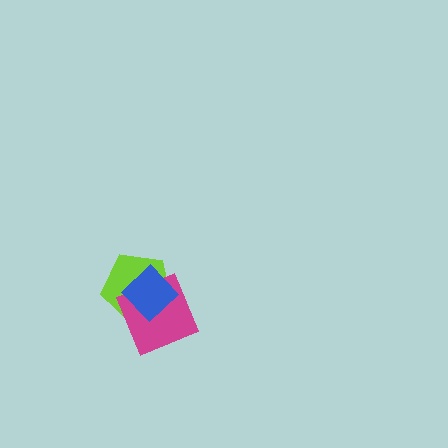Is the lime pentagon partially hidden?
Yes, it is partially covered by another shape.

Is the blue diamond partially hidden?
No, no other shape covers it.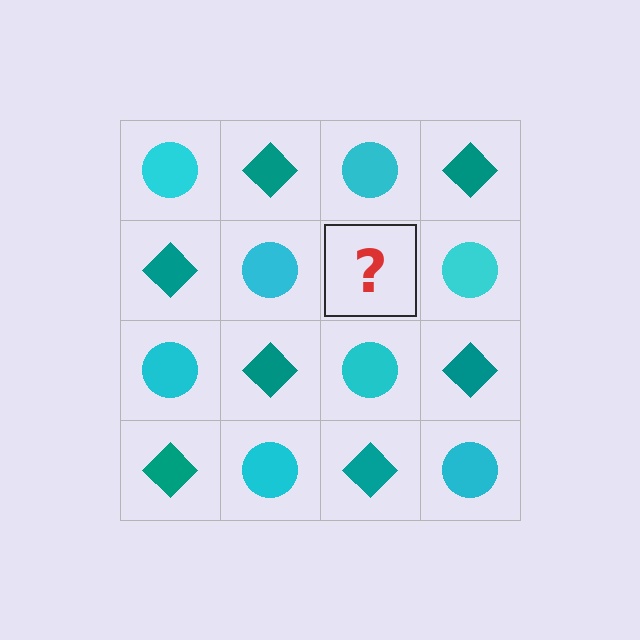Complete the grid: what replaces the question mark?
The question mark should be replaced with a teal diamond.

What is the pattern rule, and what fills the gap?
The rule is that it alternates cyan circle and teal diamond in a checkerboard pattern. The gap should be filled with a teal diamond.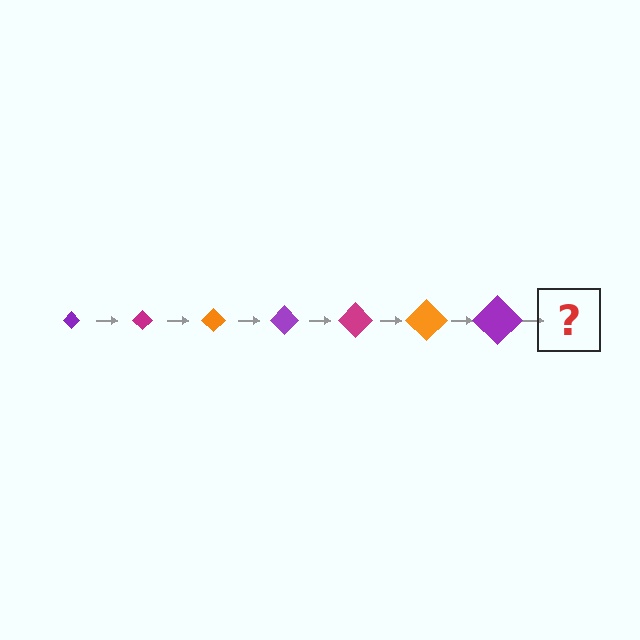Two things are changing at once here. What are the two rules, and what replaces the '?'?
The two rules are that the diamond grows larger each step and the color cycles through purple, magenta, and orange. The '?' should be a magenta diamond, larger than the previous one.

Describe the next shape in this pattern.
It should be a magenta diamond, larger than the previous one.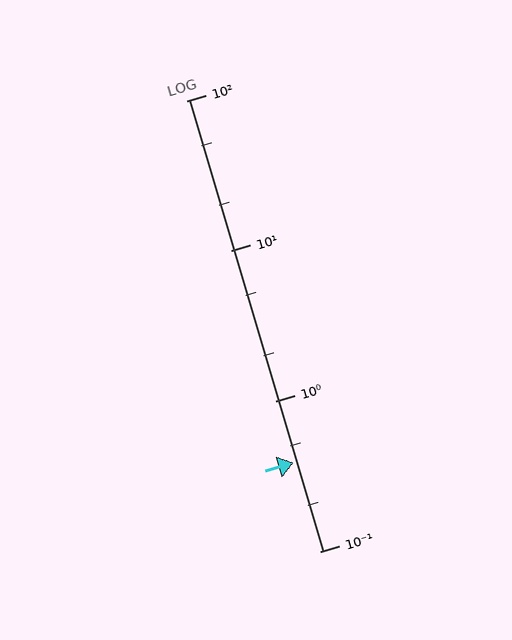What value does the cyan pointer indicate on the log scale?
The pointer indicates approximately 0.39.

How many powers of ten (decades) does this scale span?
The scale spans 3 decades, from 0.1 to 100.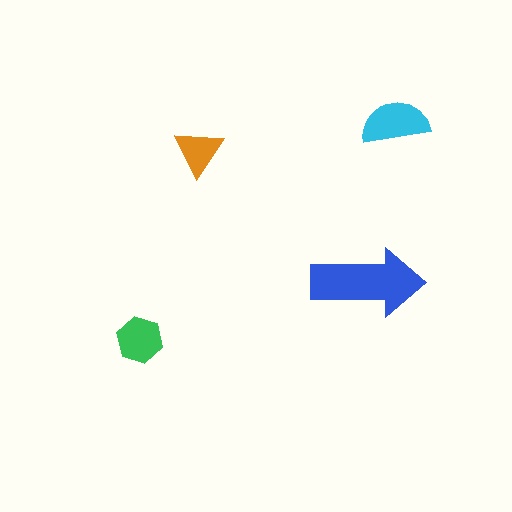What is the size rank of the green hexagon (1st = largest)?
3rd.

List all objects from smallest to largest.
The orange triangle, the green hexagon, the cyan semicircle, the blue arrow.